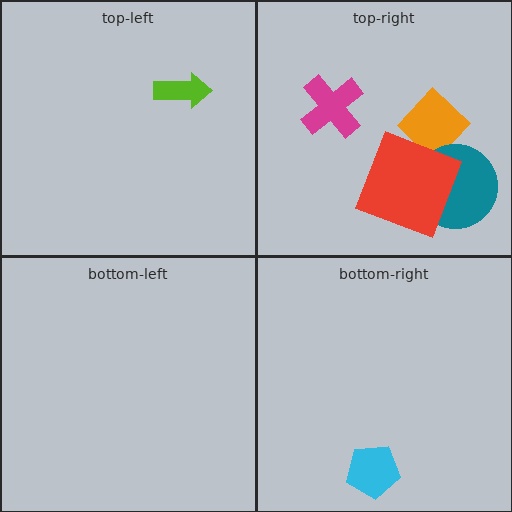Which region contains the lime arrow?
The top-left region.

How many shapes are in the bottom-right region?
1.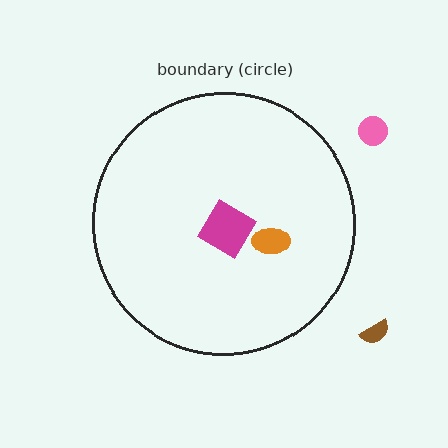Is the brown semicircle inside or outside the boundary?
Outside.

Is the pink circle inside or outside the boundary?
Outside.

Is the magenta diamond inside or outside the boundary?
Inside.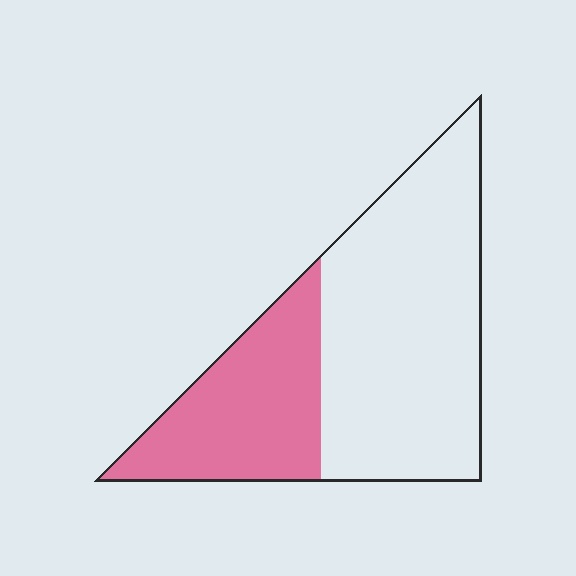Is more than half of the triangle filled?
No.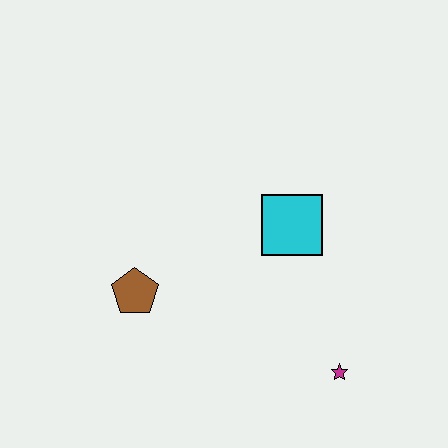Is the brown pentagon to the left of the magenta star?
Yes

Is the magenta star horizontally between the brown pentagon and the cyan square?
No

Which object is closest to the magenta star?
The cyan square is closest to the magenta star.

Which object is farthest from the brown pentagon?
The magenta star is farthest from the brown pentagon.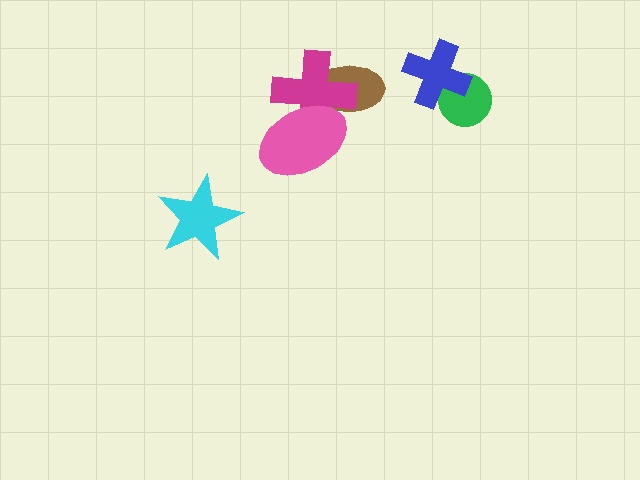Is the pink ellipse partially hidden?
No, no other shape covers it.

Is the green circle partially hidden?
Yes, it is partially covered by another shape.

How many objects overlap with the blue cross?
1 object overlaps with the blue cross.